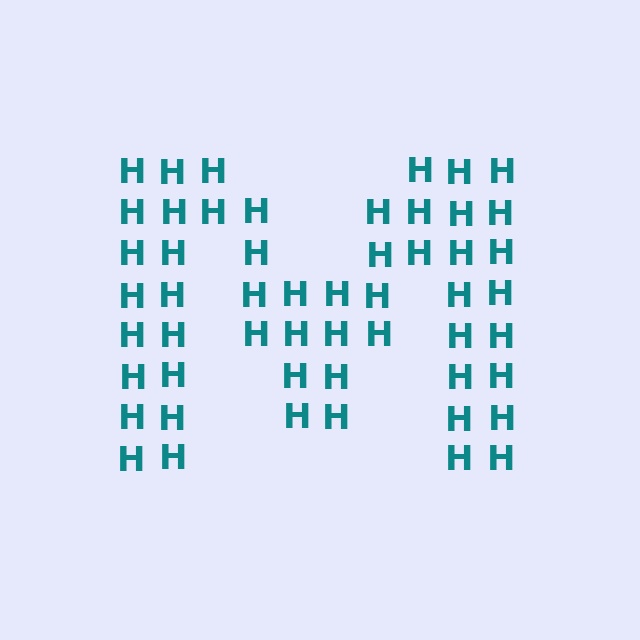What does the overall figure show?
The overall figure shows the letter M.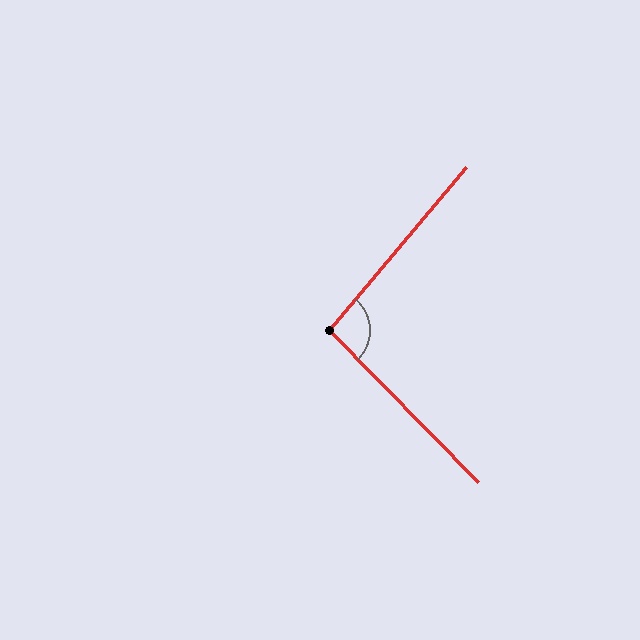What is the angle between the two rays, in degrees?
Approximately 96 degrees.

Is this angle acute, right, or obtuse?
It is obtuse.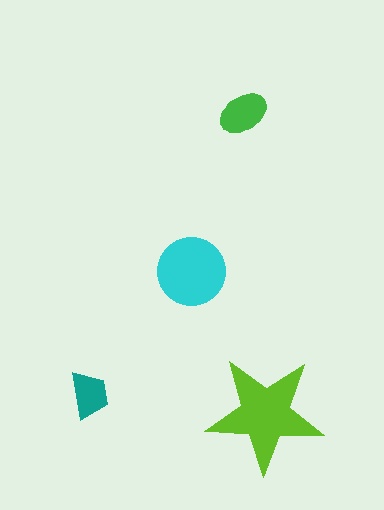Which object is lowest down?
The lime star is bottommost.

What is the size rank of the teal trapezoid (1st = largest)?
4th.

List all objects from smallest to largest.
The teal trapezoid, the green ellipse, the cyan circle, the lime star.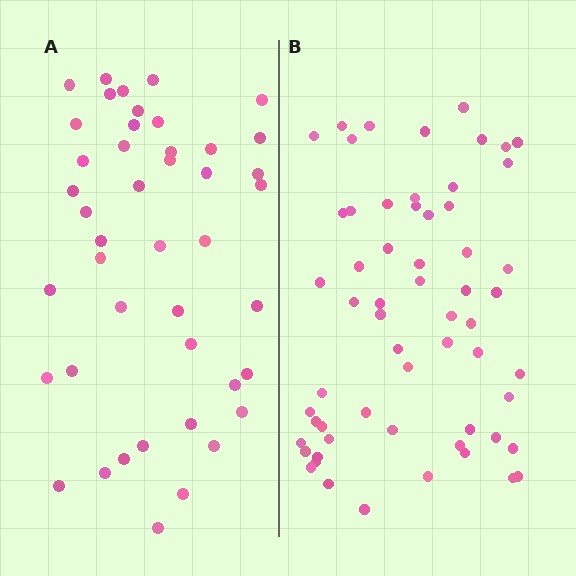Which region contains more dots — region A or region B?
Region B (the right region) has more dots.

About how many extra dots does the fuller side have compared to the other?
Region B has approximately 15 more dots than region A.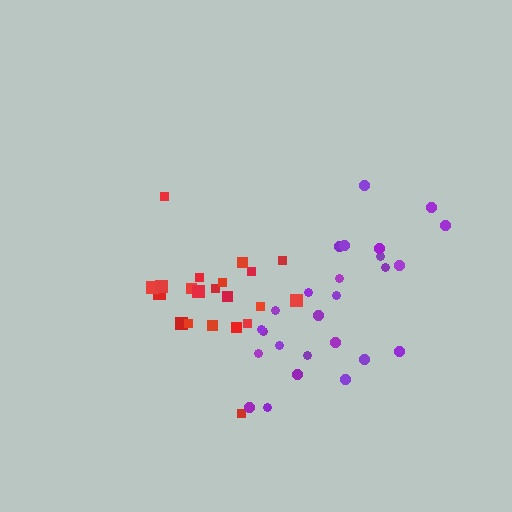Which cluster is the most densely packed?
Red.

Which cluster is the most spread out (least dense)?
Purple.